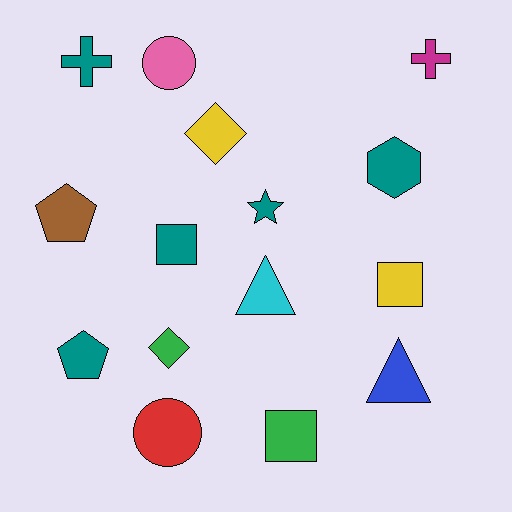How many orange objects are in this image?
There are no orange objects.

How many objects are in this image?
There are 15 objects.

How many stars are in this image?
There is 1 star.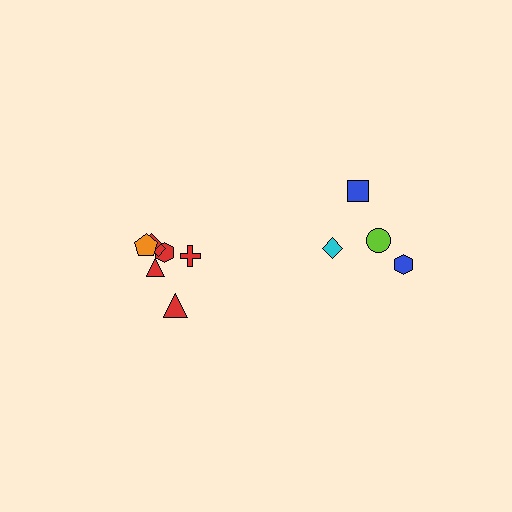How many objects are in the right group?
There are 4 objects.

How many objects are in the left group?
There are 7 objects.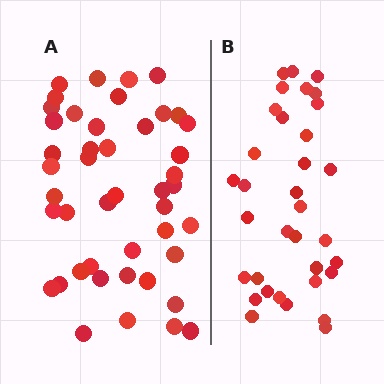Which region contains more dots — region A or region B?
Region A (the left region) has more dots.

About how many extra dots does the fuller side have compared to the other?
Region A has roughly 12 or so more dots than region B.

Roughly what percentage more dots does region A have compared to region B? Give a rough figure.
About 30% more.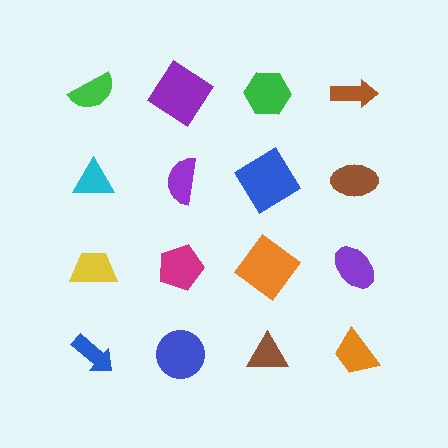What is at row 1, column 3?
A green hexagon.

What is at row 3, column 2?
A magenta pentagon.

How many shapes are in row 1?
4 shapes.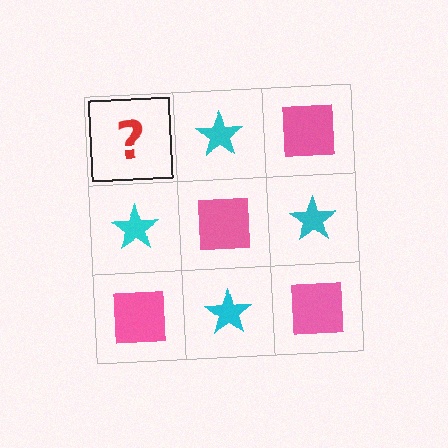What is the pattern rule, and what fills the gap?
The rule is that it alternates pink square and cyan star in a checkerboard pattern. The gap should be filled with a pink square.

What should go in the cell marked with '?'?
The missing cell should contain a pink square.